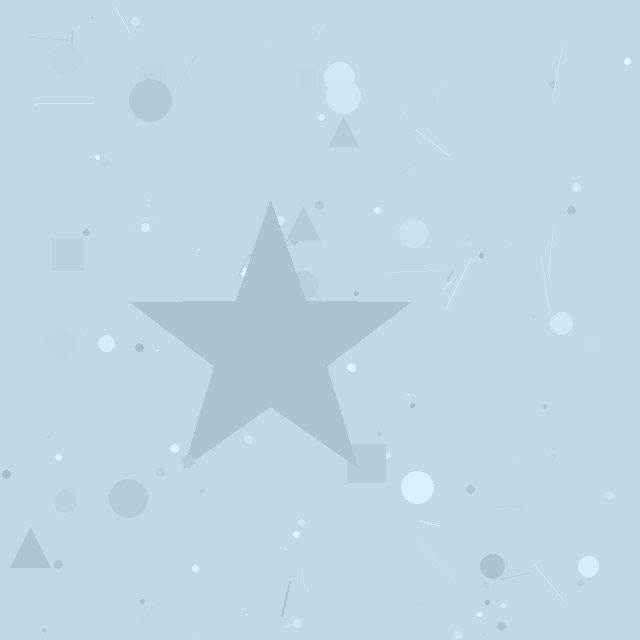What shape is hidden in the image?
A star is hidden in the image.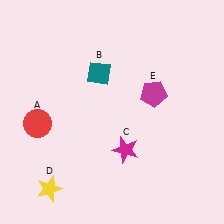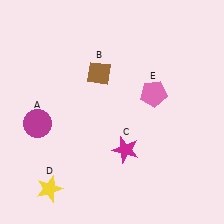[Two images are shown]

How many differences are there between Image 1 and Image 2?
There are 3 differences between the two images.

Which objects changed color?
A changed from red to magenta. B changed from teal to brown. E changed from magenta to pink.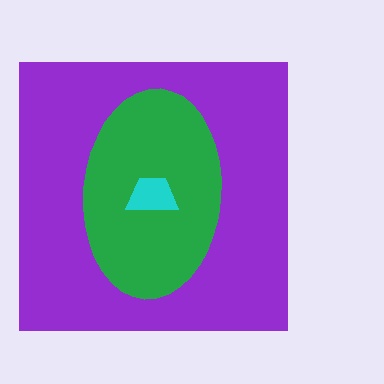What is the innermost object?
The cyan trapezoid.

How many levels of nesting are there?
3.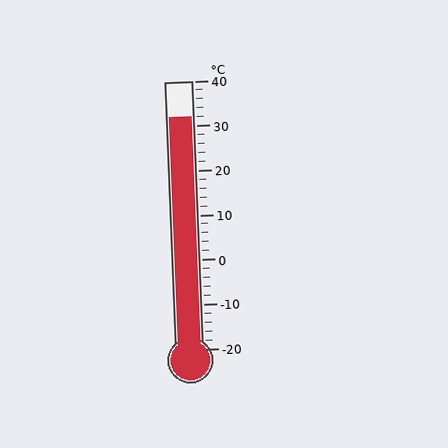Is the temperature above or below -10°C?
The temperature is above -10°C.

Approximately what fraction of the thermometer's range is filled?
The thermometer is filled to approximately 85% of its range.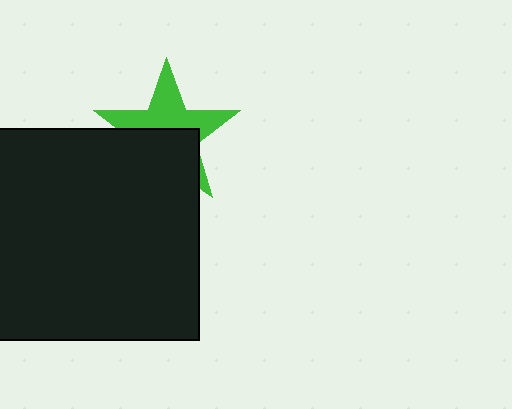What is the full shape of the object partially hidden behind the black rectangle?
The partially hidden object is a green star.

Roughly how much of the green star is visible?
About half of it is visible (roughly 51%).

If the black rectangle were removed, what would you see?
You would see the complete green star.